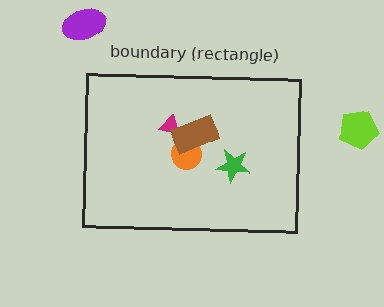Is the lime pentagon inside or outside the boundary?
Outside.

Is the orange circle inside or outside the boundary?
Inside.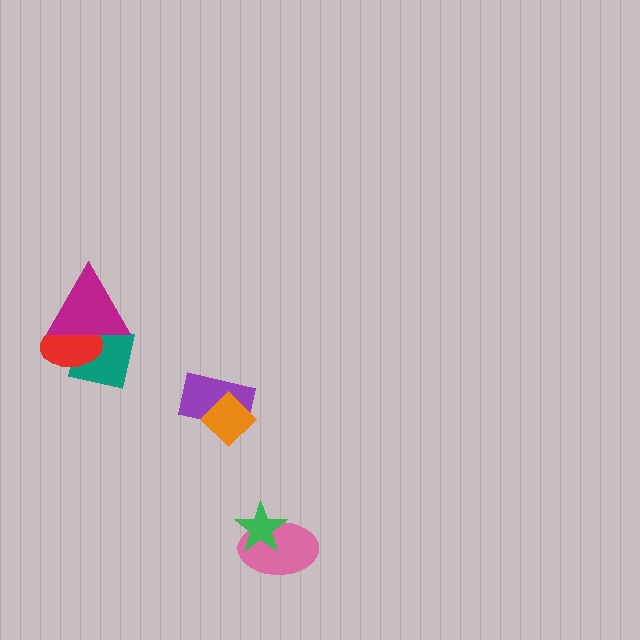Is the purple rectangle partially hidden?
Yes, it is partially covered by another shape.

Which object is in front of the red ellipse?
The magenta triangle is in front of the red ellipse.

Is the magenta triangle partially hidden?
No, no other shape covers it.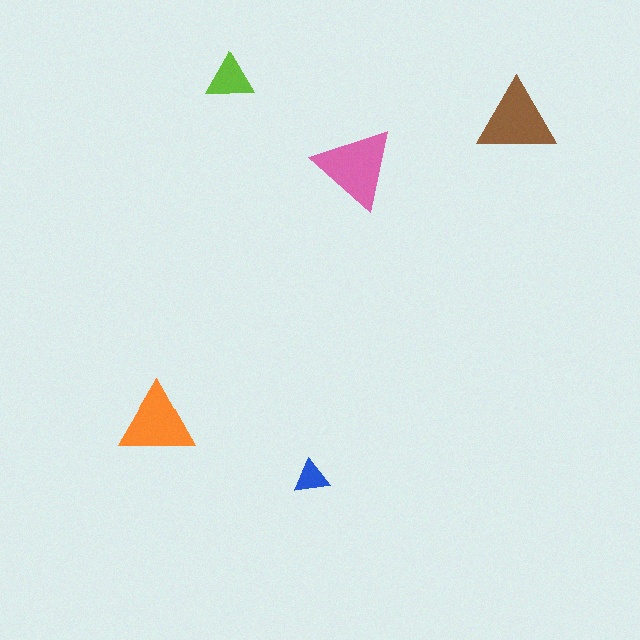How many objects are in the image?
There are 5 objects in the image.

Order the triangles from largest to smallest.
the pink one, the brown one, the orange one, the lime one, the blue one.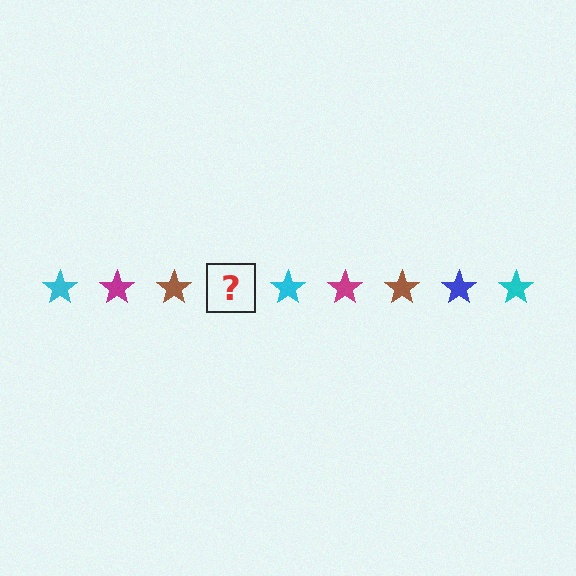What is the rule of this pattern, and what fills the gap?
The rule is that the pattern cycles through cyan, magenta, brown, blue stars. The gap should be filled with a blue star.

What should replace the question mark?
The question mark should be replaced with a blue star.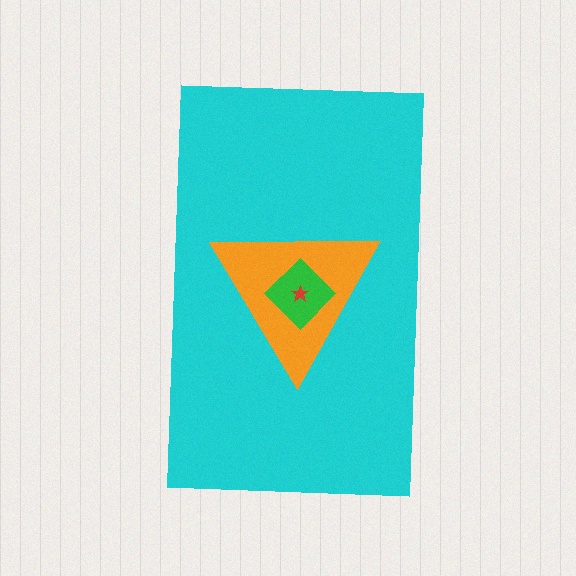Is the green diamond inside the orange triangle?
Yes.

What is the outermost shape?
The cyan rectangle.